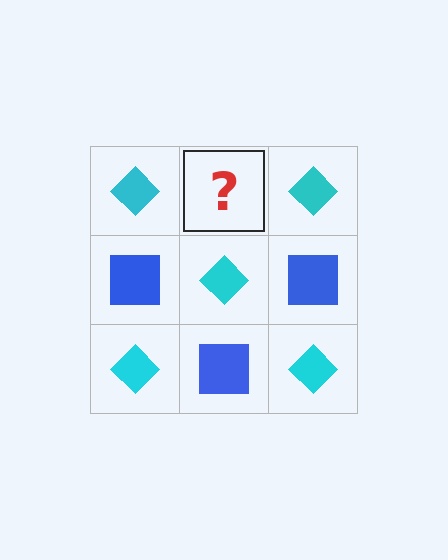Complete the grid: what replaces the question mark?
The question mark should be replaced with a blue square.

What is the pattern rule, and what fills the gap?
The rule is that it alternates cyan diamond and blue square in a checkerboard pattern. The gap should be filled with a blue square.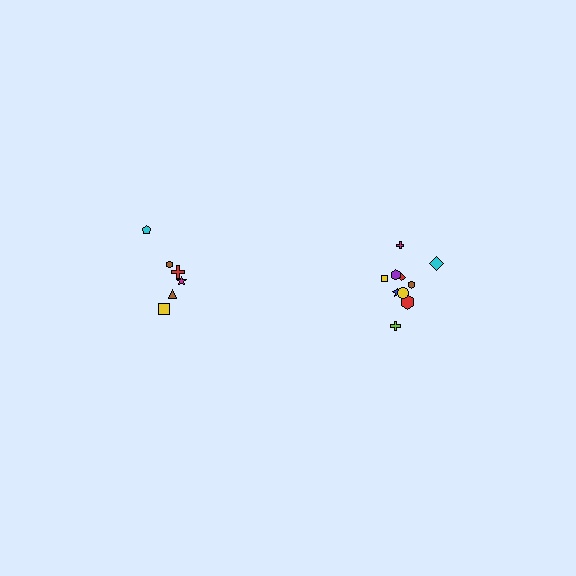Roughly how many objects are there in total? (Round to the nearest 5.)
Roughly 15 objects in total.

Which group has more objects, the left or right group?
The right group.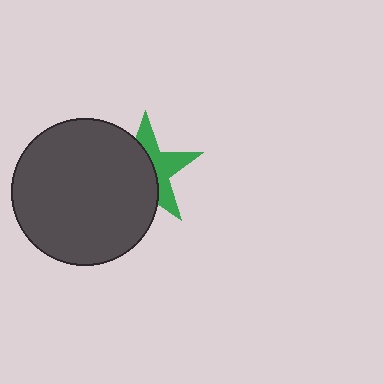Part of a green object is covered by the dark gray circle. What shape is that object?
It is a star.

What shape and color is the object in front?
The object in front is a dark gray circle.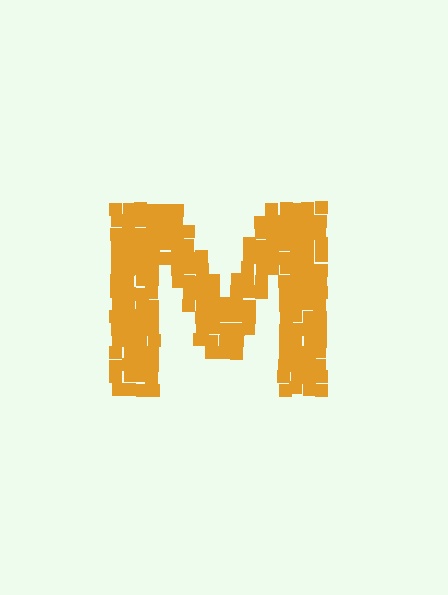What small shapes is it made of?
It is made of small squares.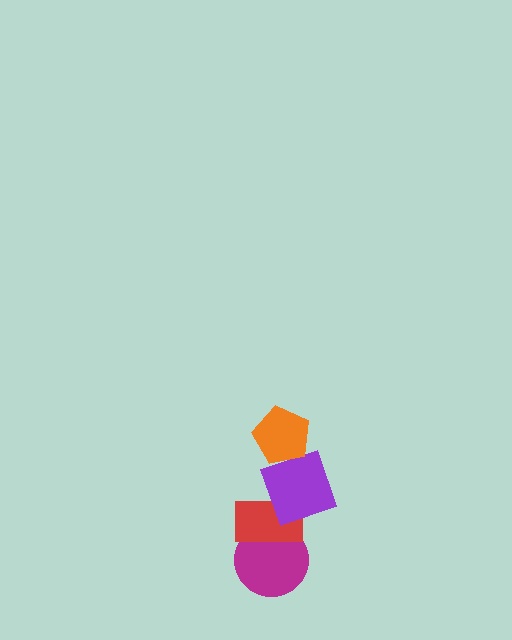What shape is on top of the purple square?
The orange pentagon is on top of the purple square.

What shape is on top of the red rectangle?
The purple square is on top of the red rectangle.